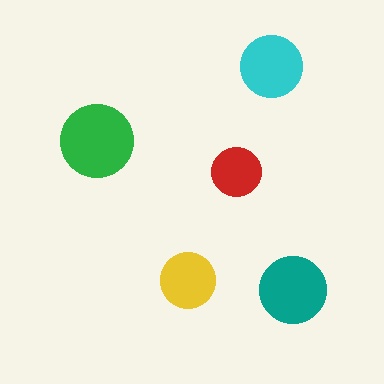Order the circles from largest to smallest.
the green one, the teal one, the cyan one, the yellow one, the red one.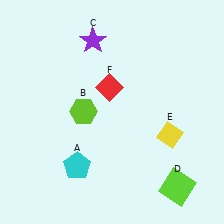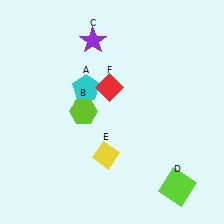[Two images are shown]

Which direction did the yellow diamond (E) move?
The yellow diamond (E) moved left.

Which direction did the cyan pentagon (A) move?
The cyan pentagon (A) moved up.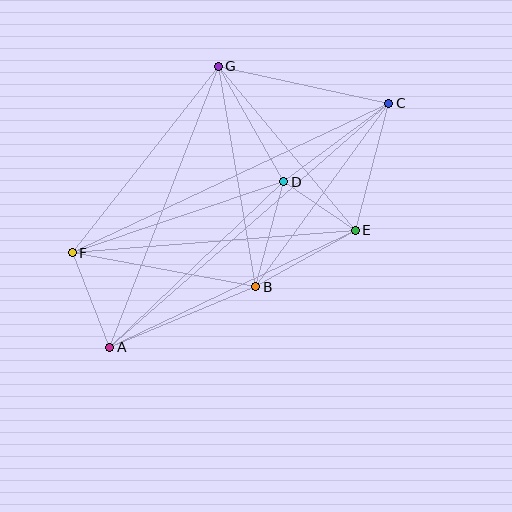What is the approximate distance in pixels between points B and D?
The distance between B and D is approximately 109 pixels.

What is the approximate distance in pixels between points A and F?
The distance between A and F is approximately 102 pixels.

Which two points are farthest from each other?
Points A and C are farthest from each other.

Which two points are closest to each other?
Points D and E are closest to each other.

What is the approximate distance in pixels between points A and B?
The distance between A and B is approximately 158 pixels.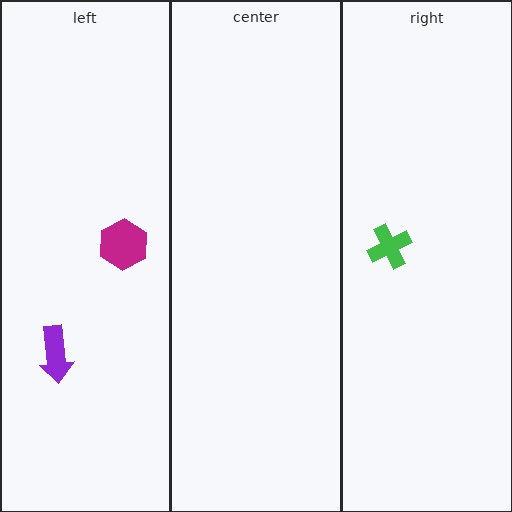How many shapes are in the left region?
2.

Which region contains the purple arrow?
The left region.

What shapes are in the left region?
The magenta hexagon, the purple arrow.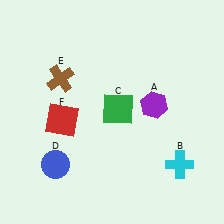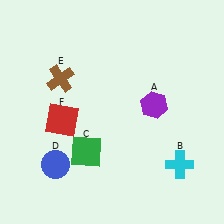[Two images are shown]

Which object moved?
The green square (C) moved down.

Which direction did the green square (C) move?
The green square (C) moved down.